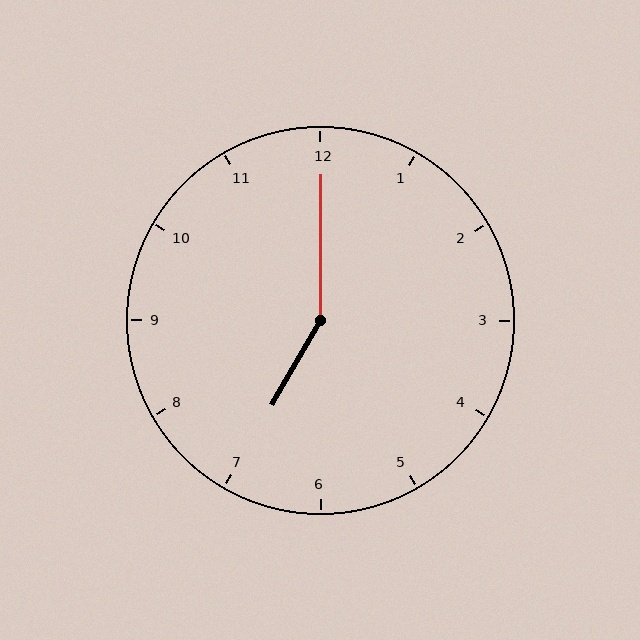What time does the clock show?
7:00.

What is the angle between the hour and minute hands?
Approximately 150 degrees.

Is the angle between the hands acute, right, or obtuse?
It is obtuse.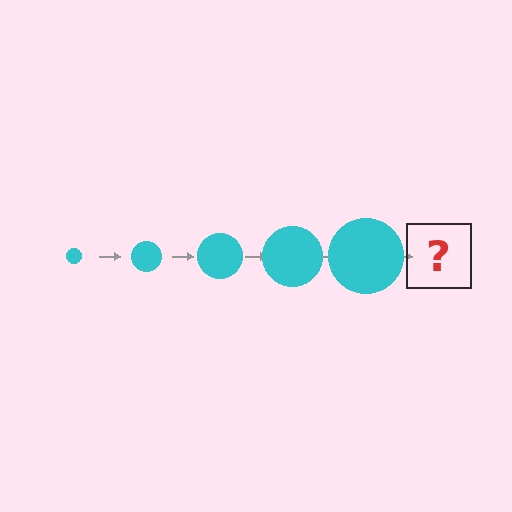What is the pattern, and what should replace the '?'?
The pattern is that the circle gets progressively larger each step. The '?' should be a cyan circle, larger than the previous one.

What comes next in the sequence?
The next element should be a cyan circle, larger than the previous one.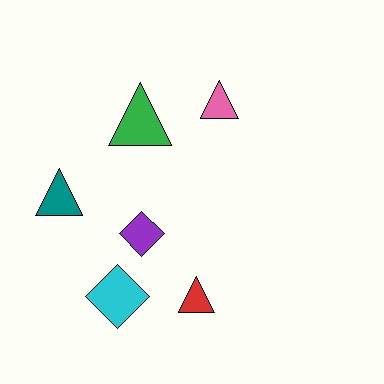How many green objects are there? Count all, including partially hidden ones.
There is 1 green object.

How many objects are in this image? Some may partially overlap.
There are 6 objects.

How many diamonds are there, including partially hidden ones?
There are 2 diamonds.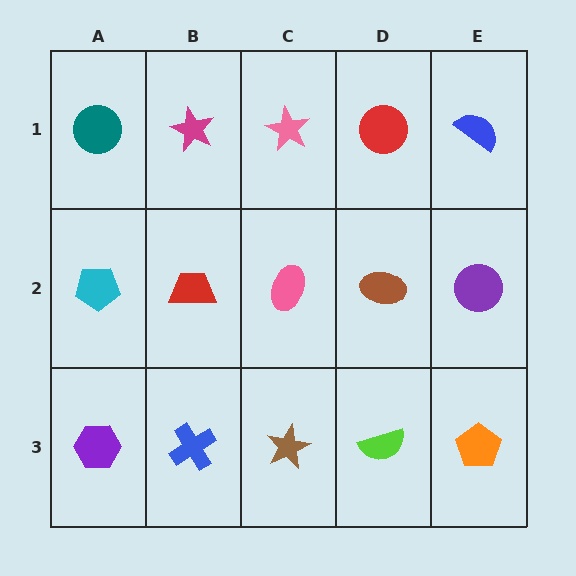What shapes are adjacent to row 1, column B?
A red trapezoid (row 2, column B), a teal circle (row 1, column A), a pink star (row 1, column C).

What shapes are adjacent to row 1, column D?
A brown ellipse (row 2, column D), a pink star (row 1, column C), a blue semicircle (row 1, column E).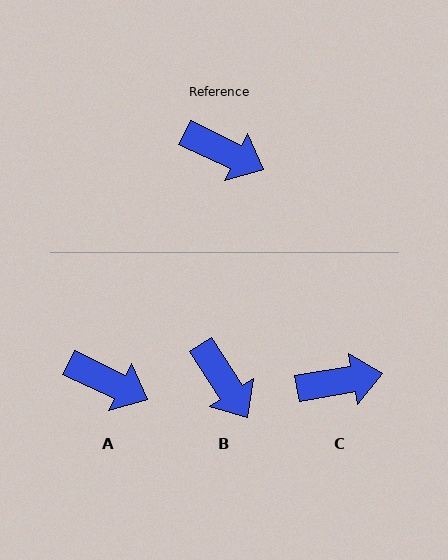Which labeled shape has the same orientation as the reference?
A.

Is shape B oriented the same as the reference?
No, it is off by about 32 degrees.